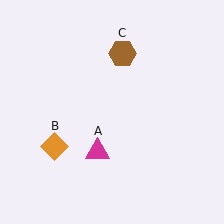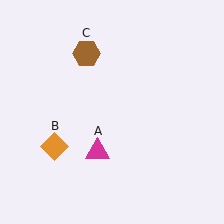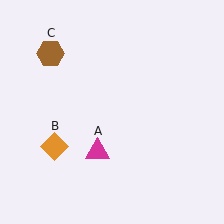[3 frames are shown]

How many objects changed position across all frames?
1 object changed position: brown hexagon (object C).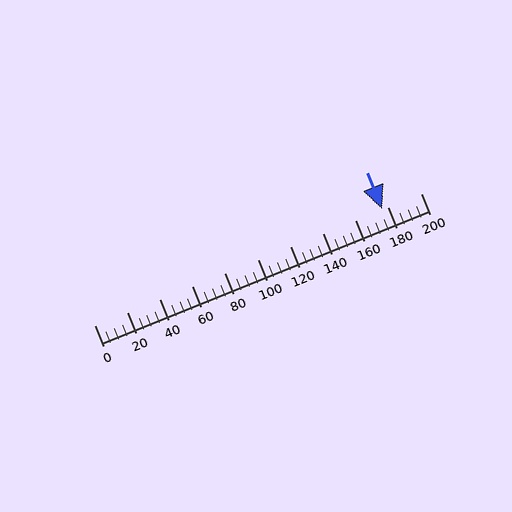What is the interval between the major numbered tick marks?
The major tick marks are spaced 20 units apart.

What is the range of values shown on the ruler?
The ruler shows values from 0 to 200.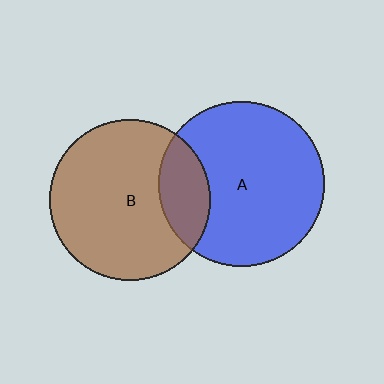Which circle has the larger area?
Circle A (blue).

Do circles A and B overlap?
Yes.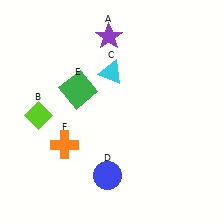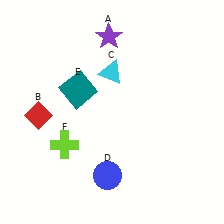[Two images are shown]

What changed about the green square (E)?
In Image 1, E is green. In Image 2, it changed to teal.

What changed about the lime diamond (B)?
In Image 1, B is lime. In Image 2, it changed to red.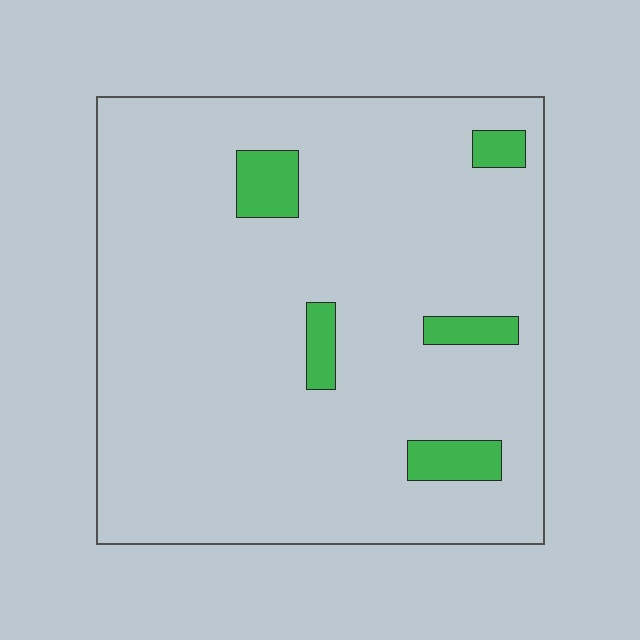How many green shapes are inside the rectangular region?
5.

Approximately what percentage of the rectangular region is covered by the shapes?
Approximately 10%.